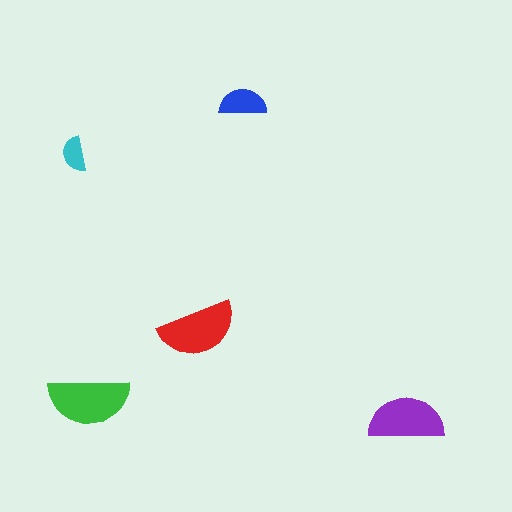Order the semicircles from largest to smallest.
the green one, the red one, the purple one, the blue one, the cyan one.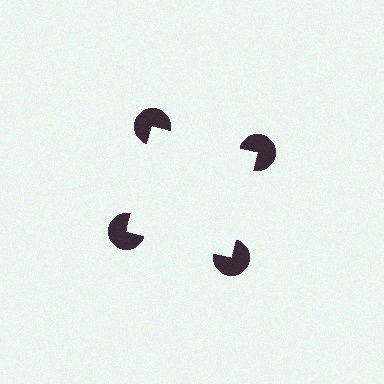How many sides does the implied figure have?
4 sides.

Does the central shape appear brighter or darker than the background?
It typically appears slightly brighter than the background, even though no actual brightness change is drawn.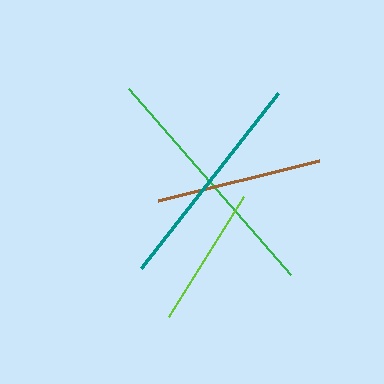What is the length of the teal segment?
The teal segment is approximately 222 pixels long.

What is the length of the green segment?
The green segment is approximately 247 pixels long.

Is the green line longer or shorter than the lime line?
The green line is longer than the lime line.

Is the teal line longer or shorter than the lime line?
The teal line is longer than the lime line.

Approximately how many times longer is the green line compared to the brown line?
The green line is approximately 1.5 times the length of the brown line.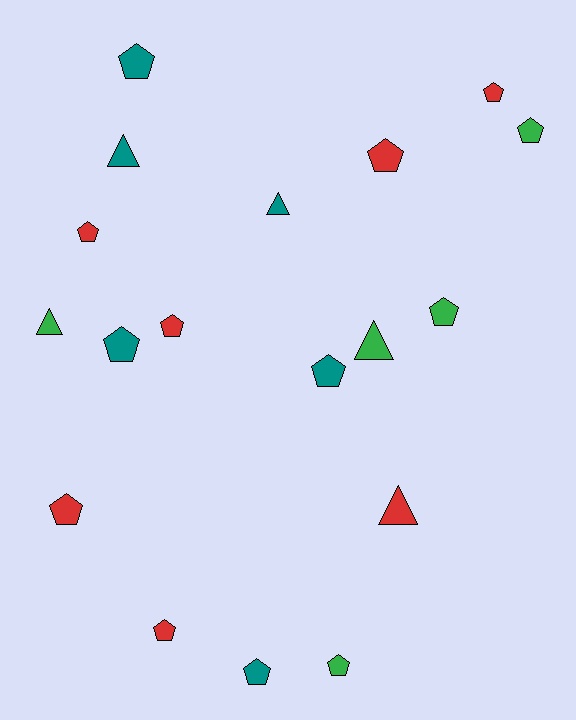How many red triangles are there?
There is 1 red triangle.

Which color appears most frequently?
Red, with 7 objects.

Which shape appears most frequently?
Pentagon, with 13 objects.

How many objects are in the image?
There are 18 objects.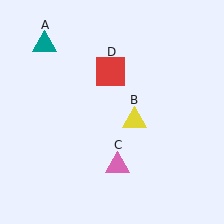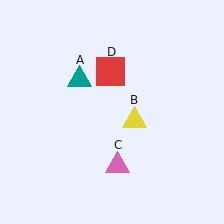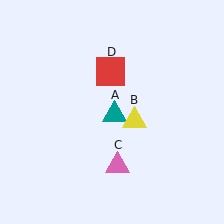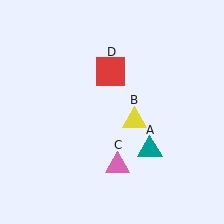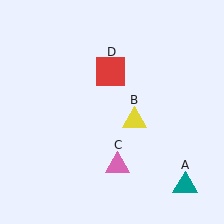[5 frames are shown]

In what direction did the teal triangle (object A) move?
The teal triangle (object A) moved down and to the right.